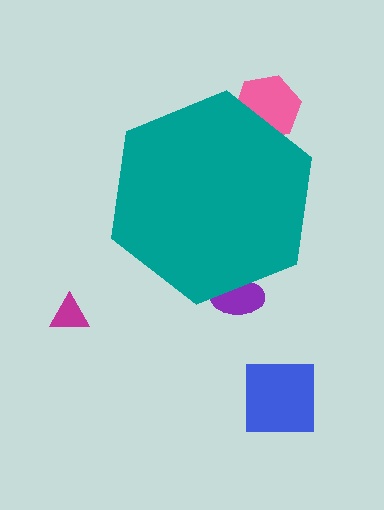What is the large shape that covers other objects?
A teal hexagon.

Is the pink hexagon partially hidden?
Yes, the pink hexagon is partially hidden behind the teal hexagon.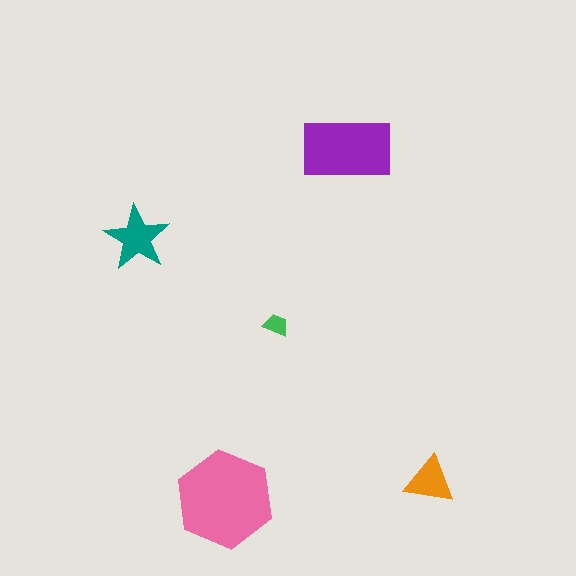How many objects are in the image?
There are 5 objects in the image.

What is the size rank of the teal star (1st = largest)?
3rd.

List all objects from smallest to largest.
The green trapezoid, the orange triangle, the teal star, the purple rectangle, the pink hexagon.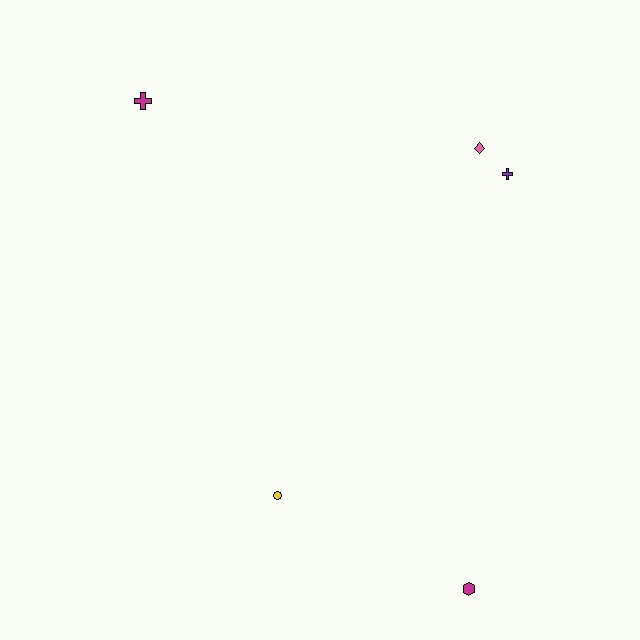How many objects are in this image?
There are 5 objects.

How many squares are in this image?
There are no squares.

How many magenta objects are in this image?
There are 2 magenta objects.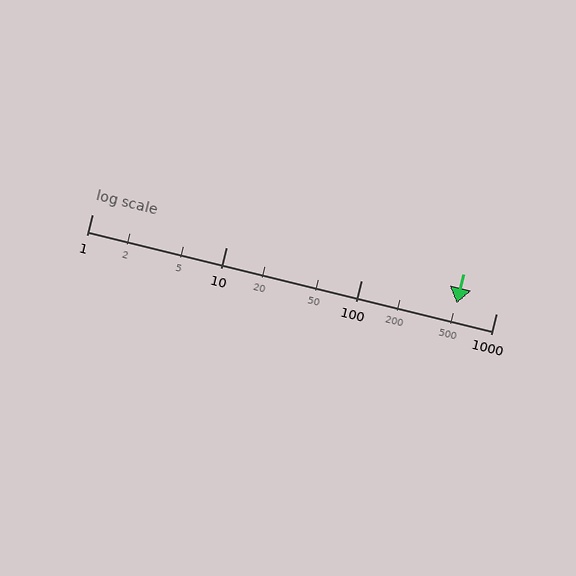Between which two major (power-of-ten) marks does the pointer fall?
The pointer is between 100 and 1000.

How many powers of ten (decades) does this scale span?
The scale spans 3 decades, from 1 to 1000.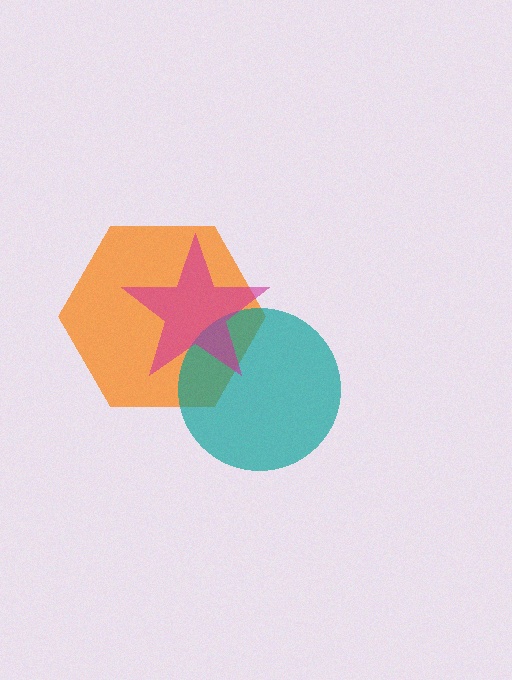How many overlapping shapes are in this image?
There are 3 overlapping shapes in the image.